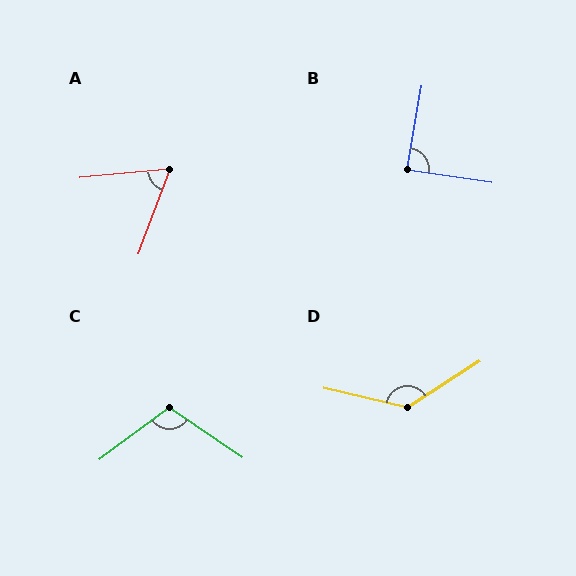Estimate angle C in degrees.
Approximately 108 degrees.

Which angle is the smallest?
A, at approximately 64 degrees.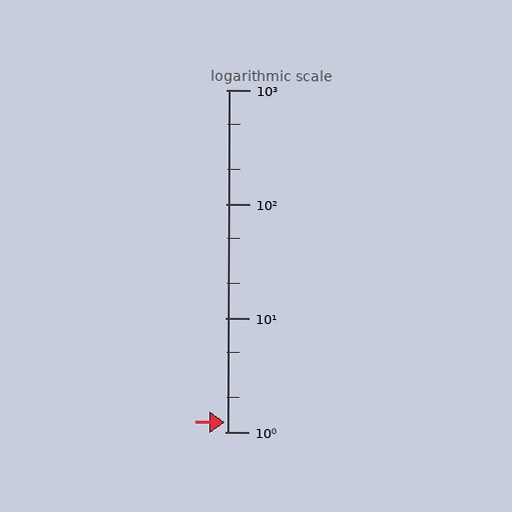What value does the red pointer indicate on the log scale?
The pointer indicates approximately 1.2.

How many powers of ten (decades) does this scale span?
The scale spans 3 decades, from 1 to 1000.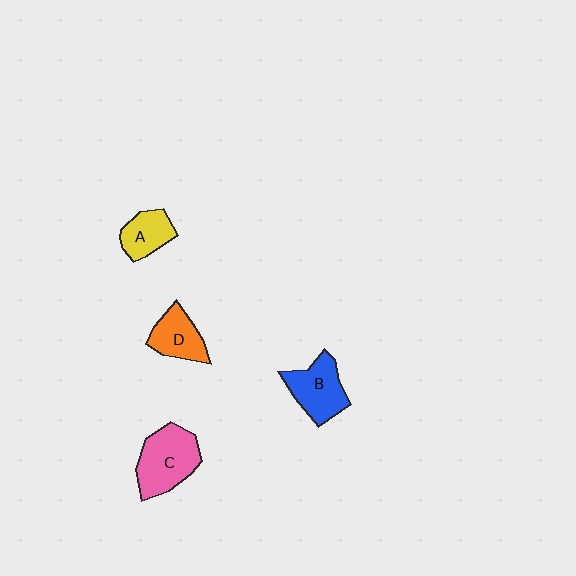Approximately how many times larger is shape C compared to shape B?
Approximately 1.2 times.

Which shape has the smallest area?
Shape A (yellow).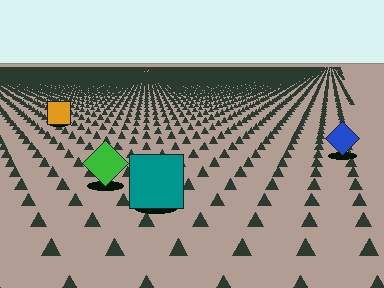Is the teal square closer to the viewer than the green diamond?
Yes. The teal square is closer — you can tell from the texture gradient: the ground texture is coarser near it.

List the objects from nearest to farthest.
From nearest to farthest: the teal square, the green diamond, the blue diamond, the orange square.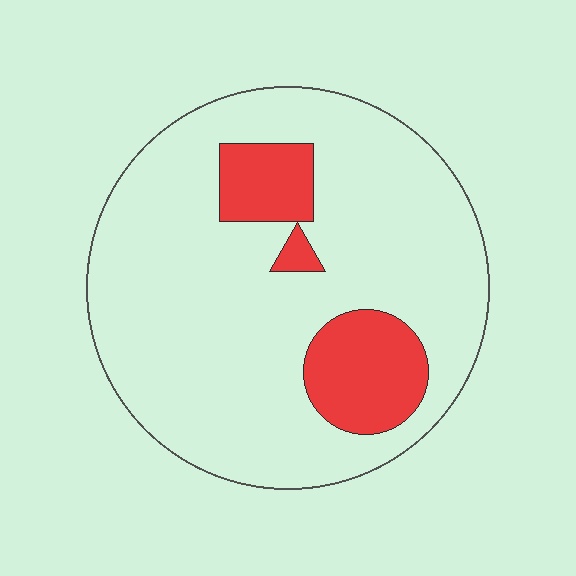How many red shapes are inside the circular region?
3.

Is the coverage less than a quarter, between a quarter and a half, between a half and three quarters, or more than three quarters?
Less than a quarter.